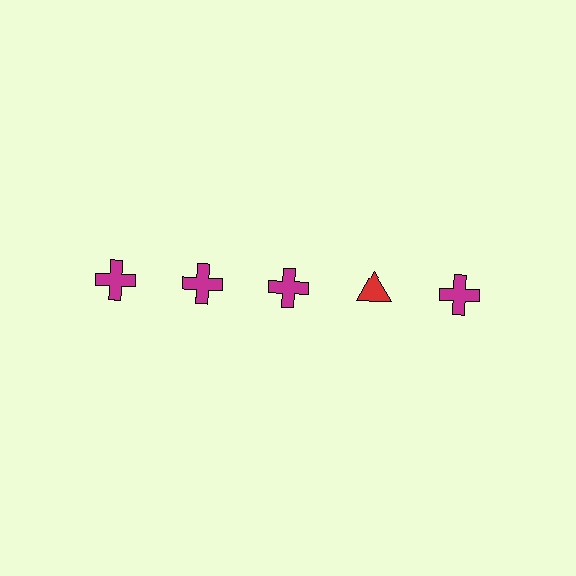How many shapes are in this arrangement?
There are 5 shapes arranged in a grid pattern.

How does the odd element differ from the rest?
It differs in both color (red instead of magenta) and shape (triangle instead of cross).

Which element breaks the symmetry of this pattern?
The red triangle in the top row, second from right column breaks the symmetry. All other shapes are magenta crosses.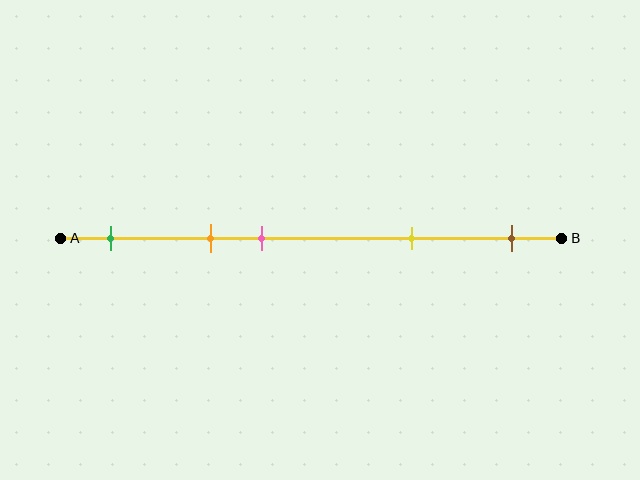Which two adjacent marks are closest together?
The orange and pink marks are the closest adjacent pair.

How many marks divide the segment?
There are 5 marks dividing the segment.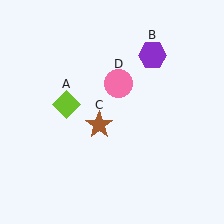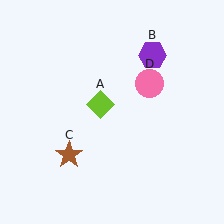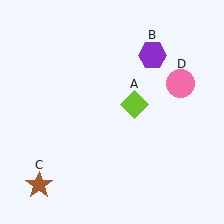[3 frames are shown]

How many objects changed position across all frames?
3 objects changed position: lime diamond (object A), brown star (object C), pink circle (object D).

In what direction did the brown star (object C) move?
The brown star (object C) moved down and to the left.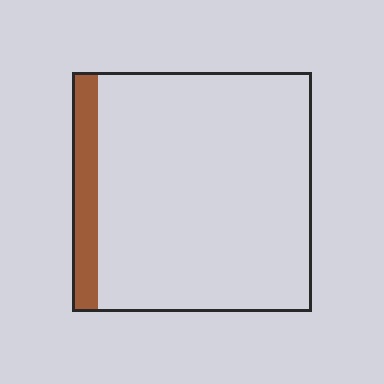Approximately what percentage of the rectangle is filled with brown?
Approximately 10%.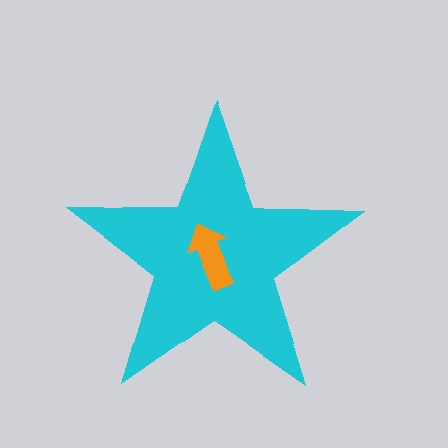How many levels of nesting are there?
2.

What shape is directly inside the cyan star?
The orange arrow.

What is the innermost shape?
The orange arrow.